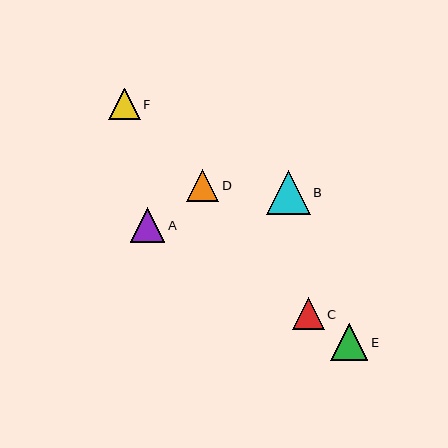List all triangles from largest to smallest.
From largest to smallest: B, E, A, D, C, F.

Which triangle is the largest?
Triangle B is the largest with a size of approximately 44 pixels.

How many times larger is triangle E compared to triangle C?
Triangle E is approximately 1.2 times the size of triangle C.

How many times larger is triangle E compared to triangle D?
Triangle E is approximately 1.2 times the size of triangle D.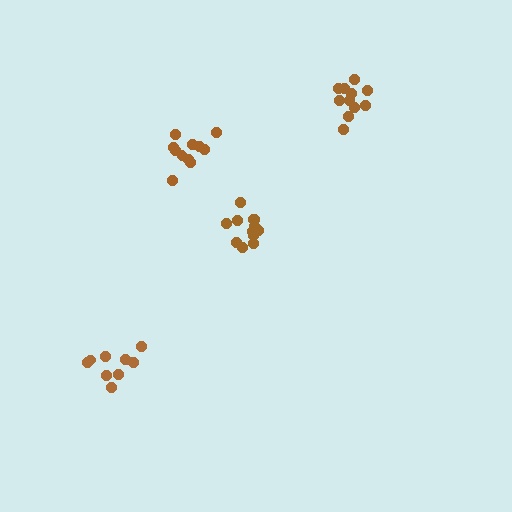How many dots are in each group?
Group 1: 9 dots, Group 2: 12 dots, Group 3: 11 dots, Group 4: 11 dots (43 total).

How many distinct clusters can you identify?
There are 4 distinct clusters.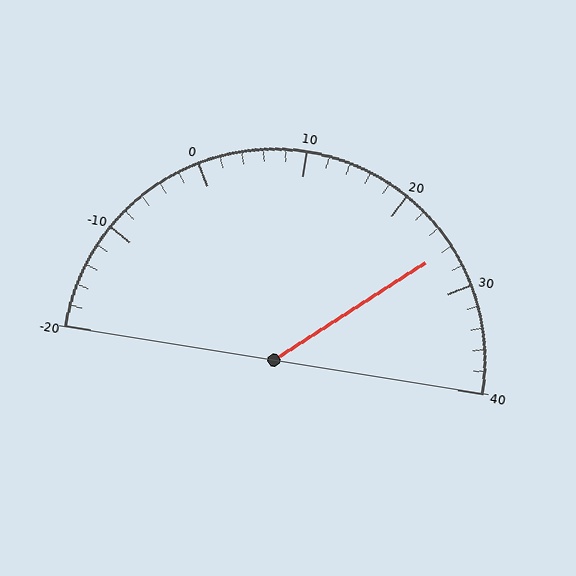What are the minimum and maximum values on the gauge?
The gauge ranges from -20 to 40.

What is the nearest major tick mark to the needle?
The nearest major tick mark is 30.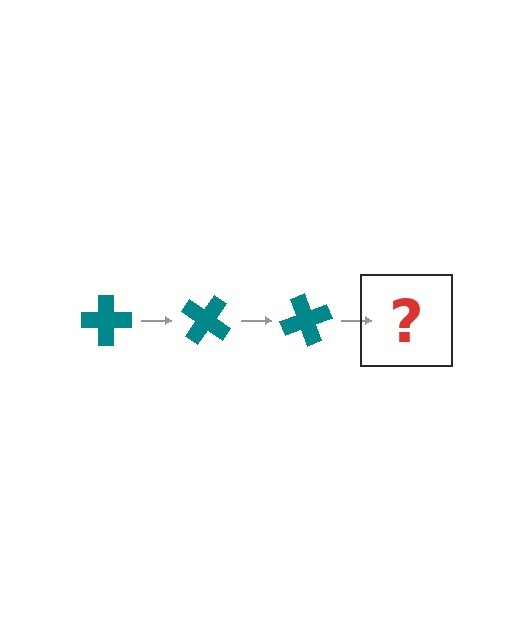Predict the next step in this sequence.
The next step is a teal cross rotated 105 degrees.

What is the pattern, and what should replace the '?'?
The pattern is that the cross rotates 35 degrees each step. The '?' should be a teal cross rotated 105 degrees.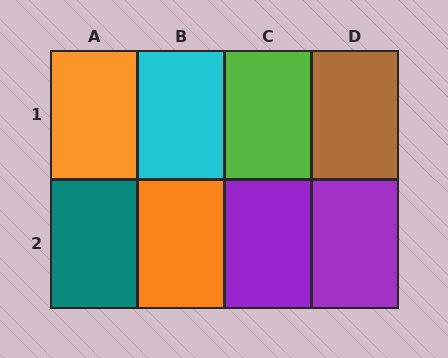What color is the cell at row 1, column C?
Lime.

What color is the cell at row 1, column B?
Cyan.